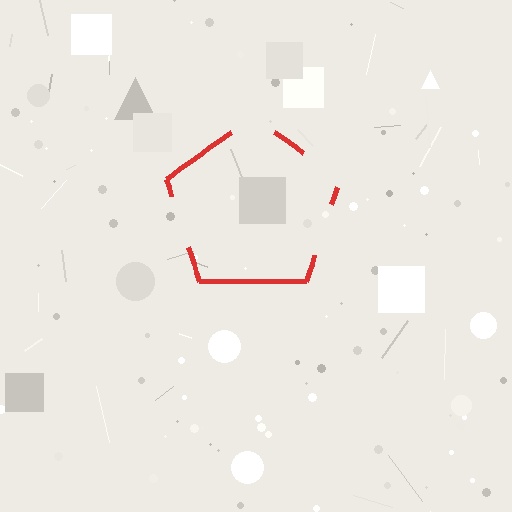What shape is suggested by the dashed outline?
The dashed outline suggests a pentagon.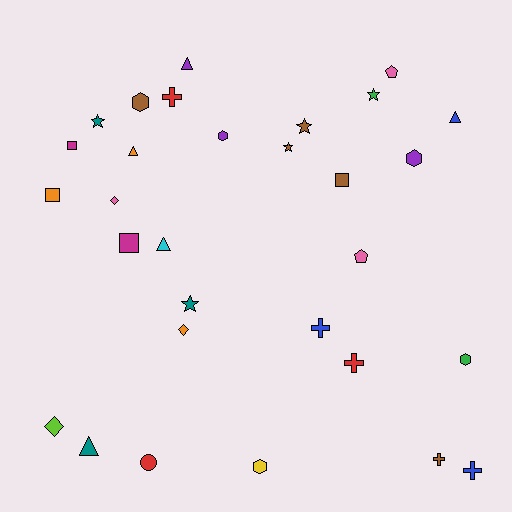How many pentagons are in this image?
There are 2 pentagons.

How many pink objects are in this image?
There are 3 pink objects.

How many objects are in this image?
There are 30 objects.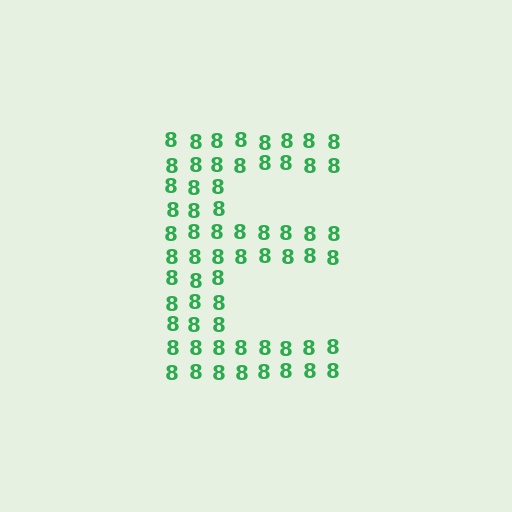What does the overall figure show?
The overall figure shows the letter E.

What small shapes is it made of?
It is made of small digit 8's.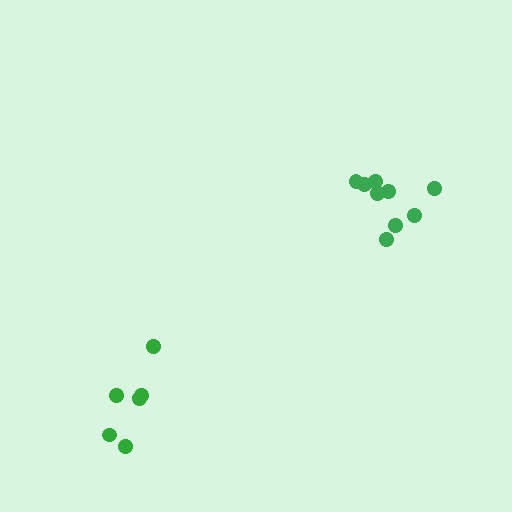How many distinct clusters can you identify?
There are 2 distinct clusters.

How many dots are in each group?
Group 1: 6 dots, Group 2: 9 dots (15 total).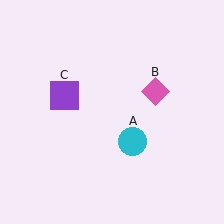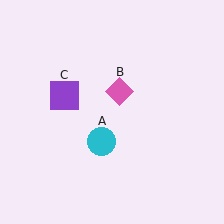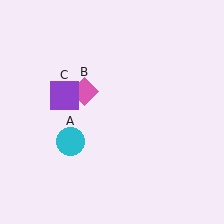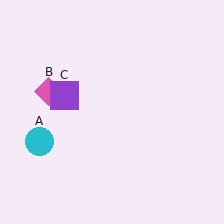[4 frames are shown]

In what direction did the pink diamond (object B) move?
The pink diamond (object B) moved left.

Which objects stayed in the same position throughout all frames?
Purple square (object C) remained stationary.